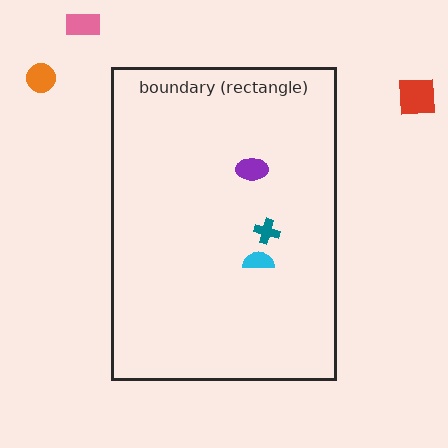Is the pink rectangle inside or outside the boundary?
Outside.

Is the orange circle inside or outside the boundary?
Outside.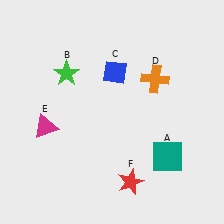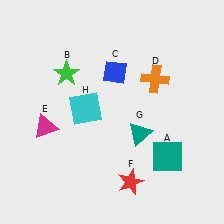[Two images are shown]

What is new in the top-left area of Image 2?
A cyan square (H) was added in the top-left area of Image 2.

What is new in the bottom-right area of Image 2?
A teal triangle (G) was added in the bottom-right area of Image 2.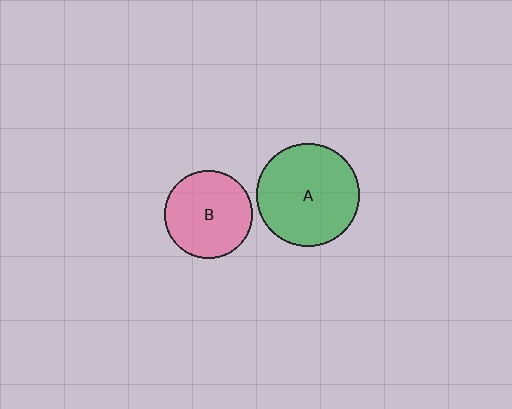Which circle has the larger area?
Circle A (green).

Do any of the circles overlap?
No, none of the circles overlap.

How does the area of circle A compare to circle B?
Approximately 1.4 times.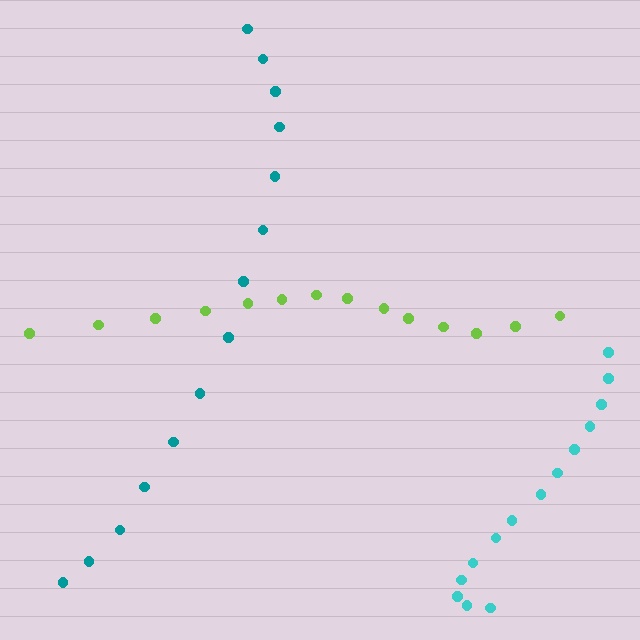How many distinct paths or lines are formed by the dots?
There are 3 distinct paths.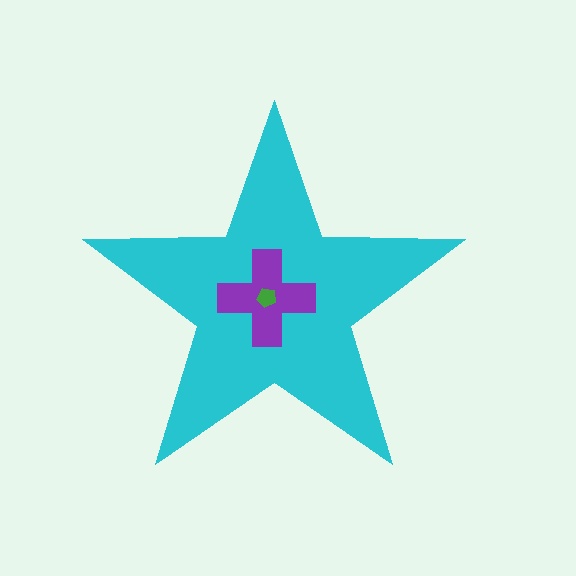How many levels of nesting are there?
3.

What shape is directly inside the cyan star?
The purple cross.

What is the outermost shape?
The cyan star.